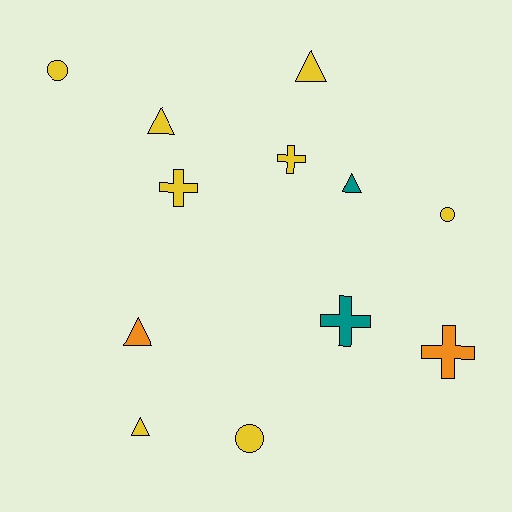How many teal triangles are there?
There is 1 teal triangle.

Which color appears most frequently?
Yellow, with 8 objects.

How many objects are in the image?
There are 12 objects.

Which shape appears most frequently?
Triangle, with 5 objects.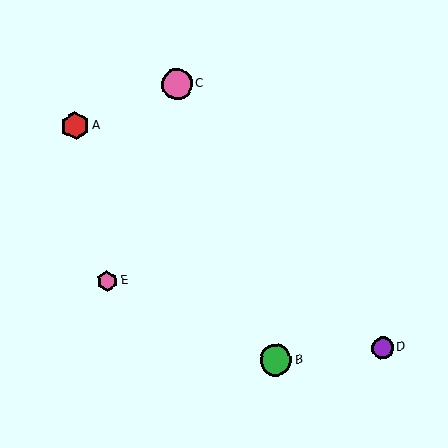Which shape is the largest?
The green circle (labeled B) is the largest.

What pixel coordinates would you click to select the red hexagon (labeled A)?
Click at (75, 126) to select the red hexagon A.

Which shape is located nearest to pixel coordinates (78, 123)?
The red hexagon (labeled A) at (75, 126) is nearest to that location.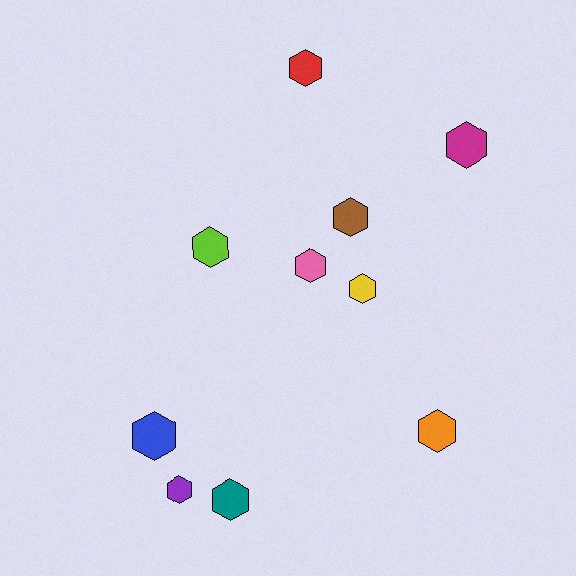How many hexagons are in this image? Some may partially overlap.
There are 10 hexagons.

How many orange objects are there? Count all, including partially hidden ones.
There is 1 orange object.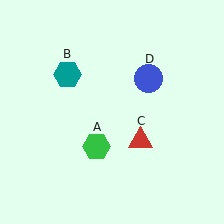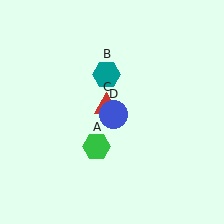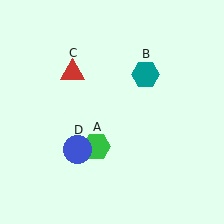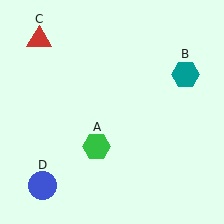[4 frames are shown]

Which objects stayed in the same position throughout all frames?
Green hexagon (object A) remained stationary.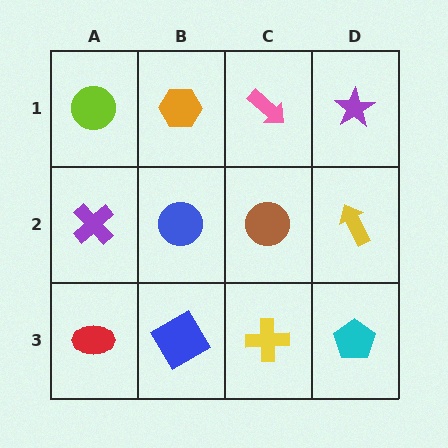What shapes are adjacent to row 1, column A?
A purple cross (row 2, column A), an orange hexagon (row 1, column B).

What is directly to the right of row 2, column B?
A brown circle.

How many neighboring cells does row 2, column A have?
3.